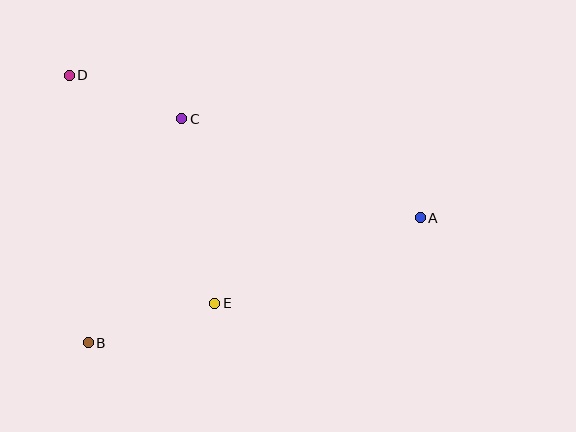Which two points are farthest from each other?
Points A and D are farthest from each other.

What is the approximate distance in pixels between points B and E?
The distance between B and E is approximately 132 pixels.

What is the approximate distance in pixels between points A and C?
The distance between A and C is approximately 258 pixels.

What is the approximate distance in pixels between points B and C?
The distance between B and C is approximately 243 pixels.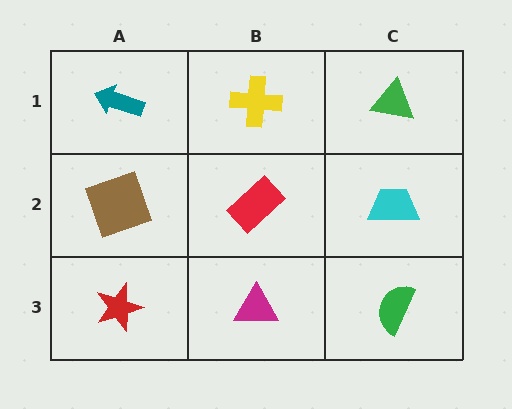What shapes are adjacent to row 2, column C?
A green triangle (row 1, column C), a green semicircle (row 3, column C), a red rectangle (row 2, column B).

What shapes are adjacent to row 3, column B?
A red rectangle (row 2, column B), a red star (row 3, column A), a green semicircle (row 3, column C).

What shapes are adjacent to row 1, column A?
A brown square (row 2, column A), a yellow cross (row 1, column B).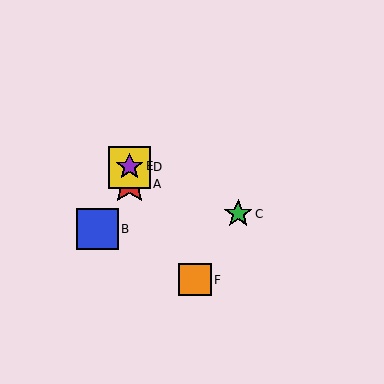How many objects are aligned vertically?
3 objects (A, D, E) are aligned vertically.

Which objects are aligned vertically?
Objects A, D, E are aligned vertically.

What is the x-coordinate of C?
Object C is at x≈238.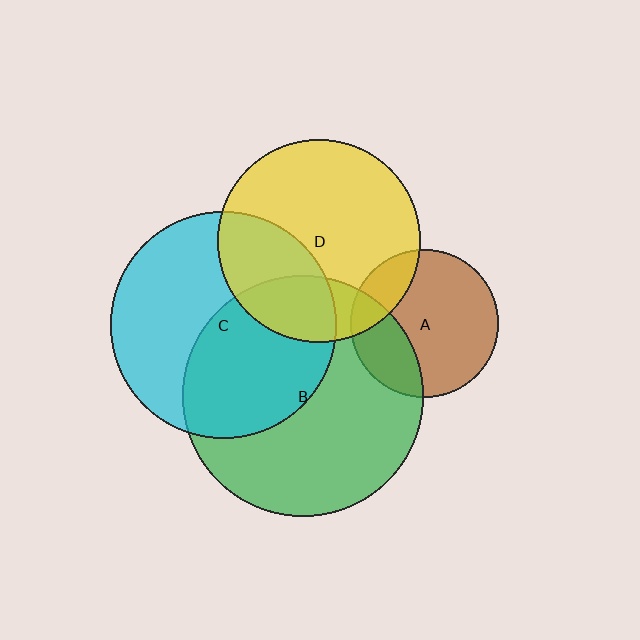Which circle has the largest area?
Circle B (green).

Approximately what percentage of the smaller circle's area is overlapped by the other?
Approximately 20%.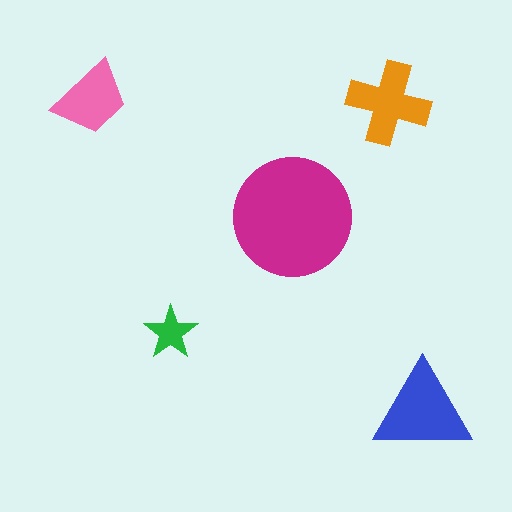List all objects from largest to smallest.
The magenta circle, the blue triangle, the orange cross, the pink trapezoid, the green star.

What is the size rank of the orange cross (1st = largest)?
3rd.